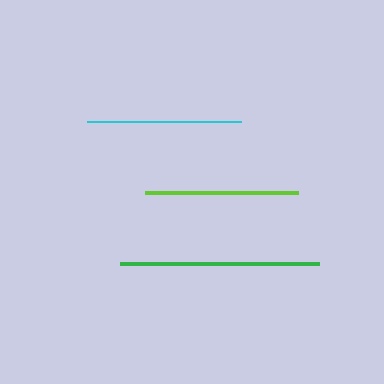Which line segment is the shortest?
The lime line is the shortest at approximately 153 pixels.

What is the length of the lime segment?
The lime segment is approximately 153 pixels long.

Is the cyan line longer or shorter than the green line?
The green line is longer than the cyan line.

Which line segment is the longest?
The green line is the longest at approximately 199 pixels.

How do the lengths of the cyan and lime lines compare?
The cyan and lime lines are approximately the same length.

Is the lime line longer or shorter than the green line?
The green line is longer than the lime line.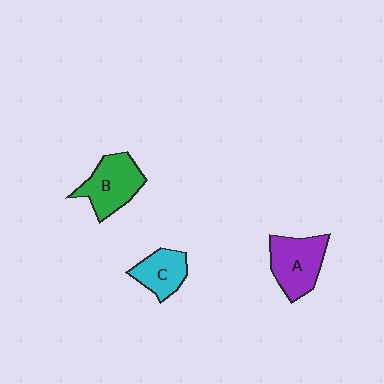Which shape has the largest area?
Shape A (purple).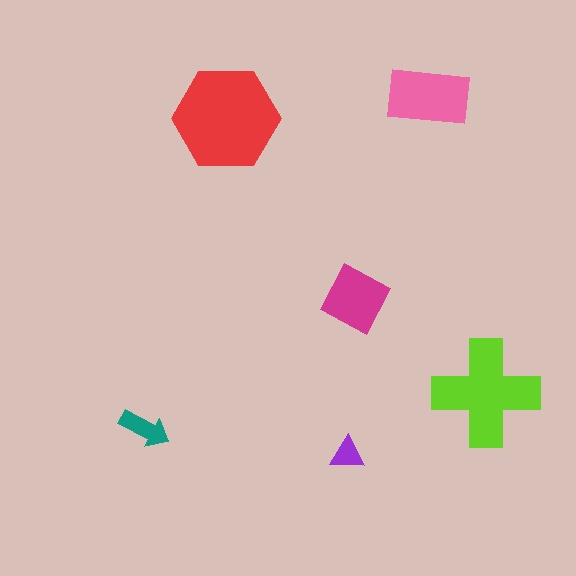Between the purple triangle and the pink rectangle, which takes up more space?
The pink rectangle.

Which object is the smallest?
The purple triangle.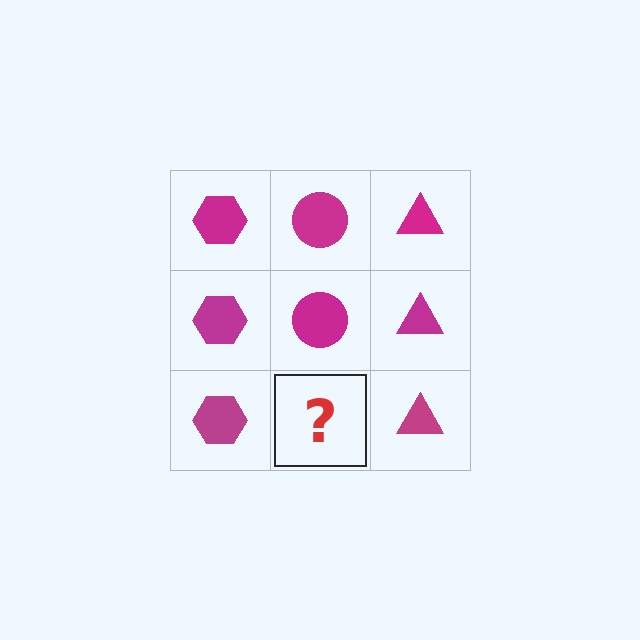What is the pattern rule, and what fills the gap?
The rule is that each column has a consistent shape. The gap should be filled with a magenta circle.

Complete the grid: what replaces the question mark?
The question mark should be replaced with a magenta circle.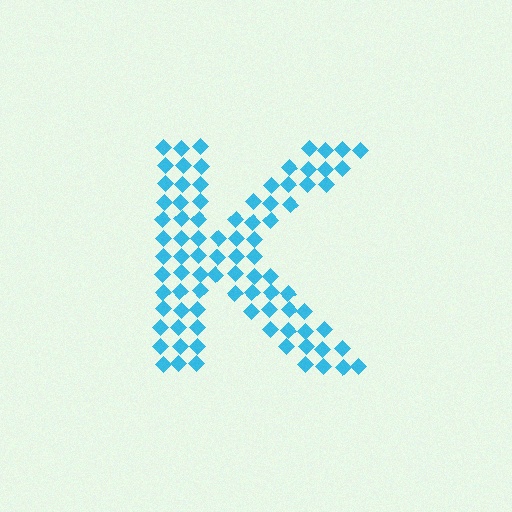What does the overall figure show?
The overall figure shows the letter K.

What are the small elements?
The small elements are diamonds.